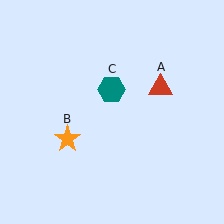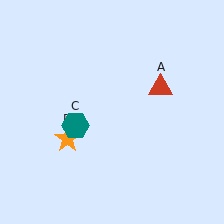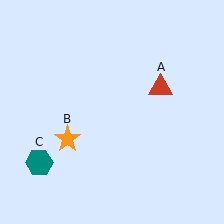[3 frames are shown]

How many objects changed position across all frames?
1 object changed position: teal hexagon (object C).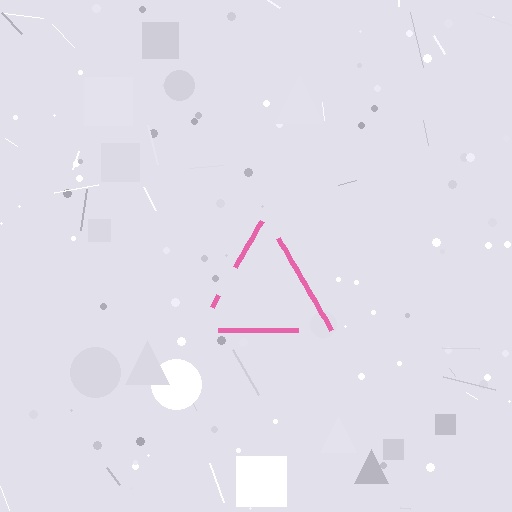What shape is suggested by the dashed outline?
The dashed outline suggests a triangle.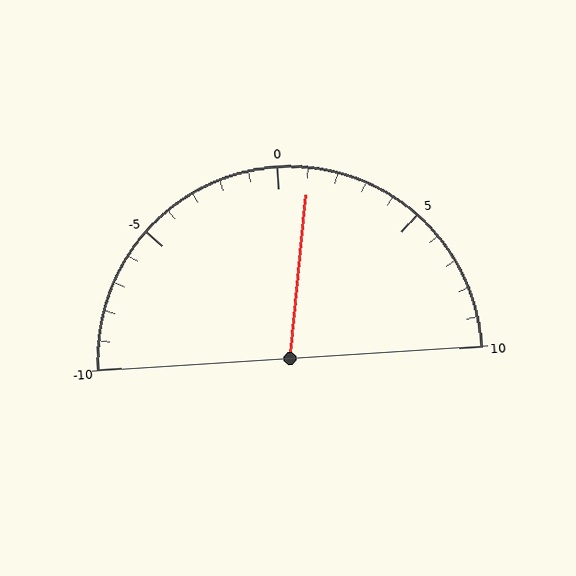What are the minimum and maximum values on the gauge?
The gauge ranges from -10 to 10.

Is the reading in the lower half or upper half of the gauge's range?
The reading is in the upper half of the range (-10 to 10).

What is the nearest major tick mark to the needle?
The nearest major tick mark is 0.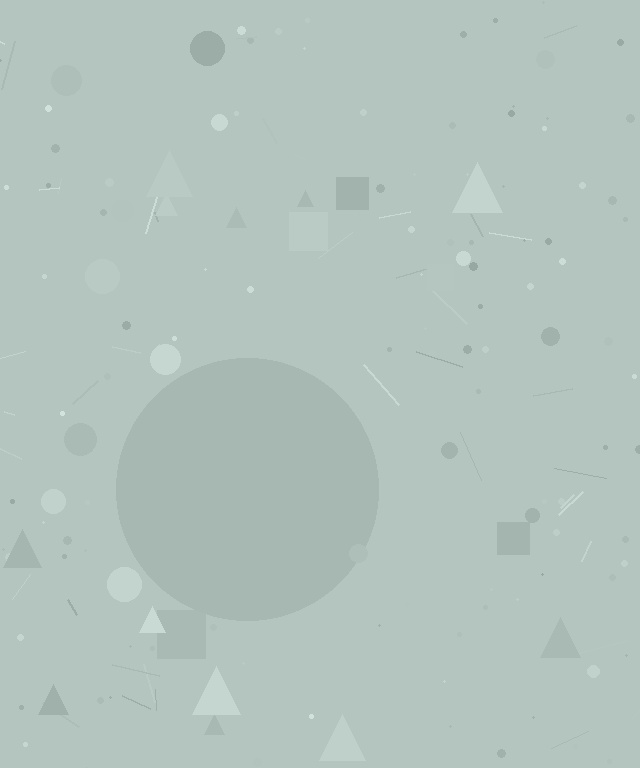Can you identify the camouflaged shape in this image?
The camouflaged shape is a circle.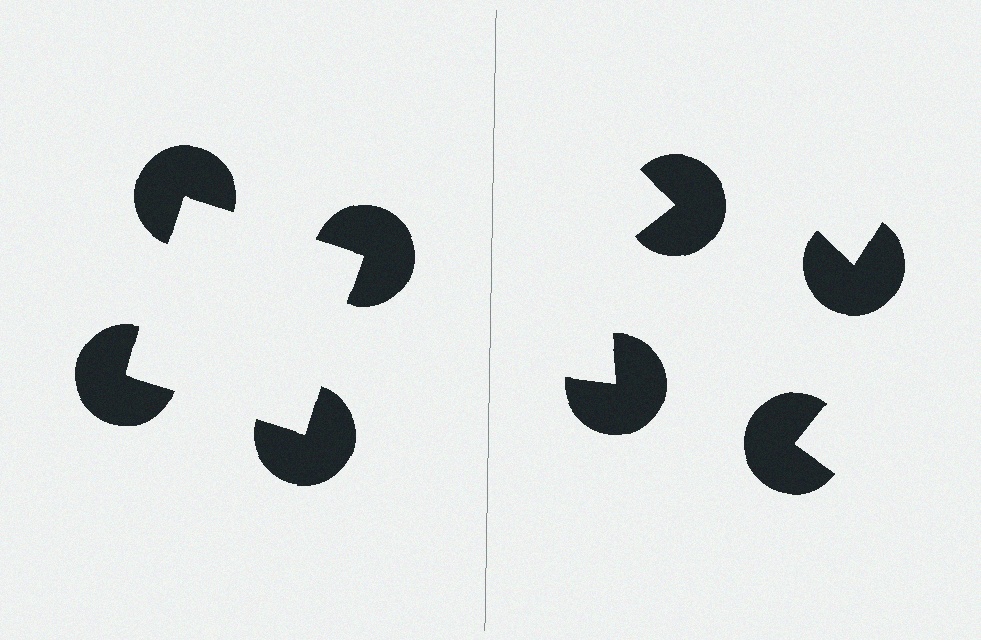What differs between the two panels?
The pac-man discs are positioned identically on both sides; only the wedge orientations differ. On the left they align to a square; on the right they are misaligned.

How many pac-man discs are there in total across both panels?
8 — 4 on each side.